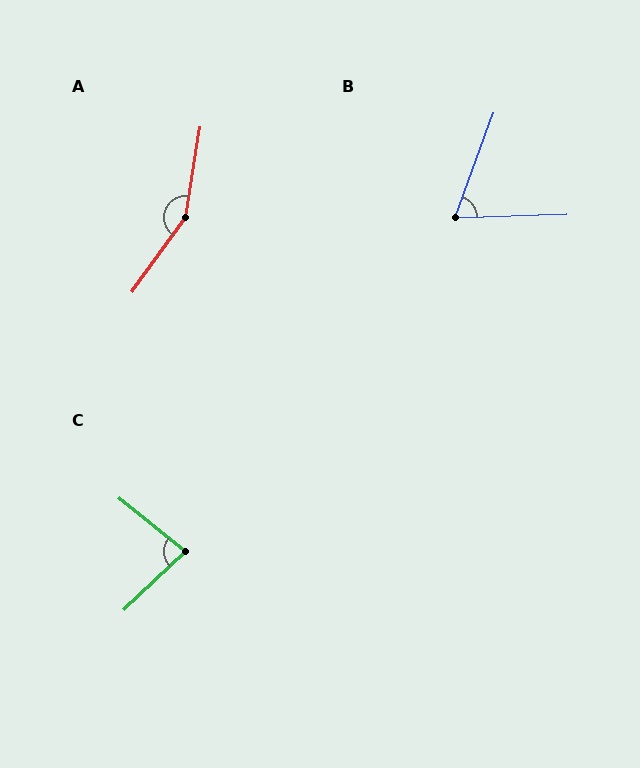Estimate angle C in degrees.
Approximately 82 degrees.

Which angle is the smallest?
B, at approximately 68 degrees.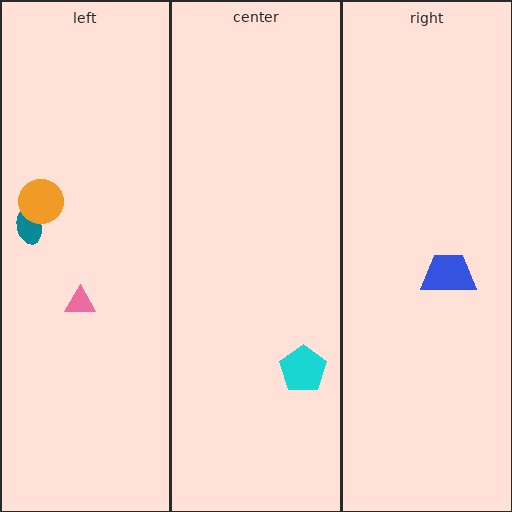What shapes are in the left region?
The teal ellipse, the pink triangle, the orange circle.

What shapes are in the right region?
The blue trapezoid.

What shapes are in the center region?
The cyan pentagon.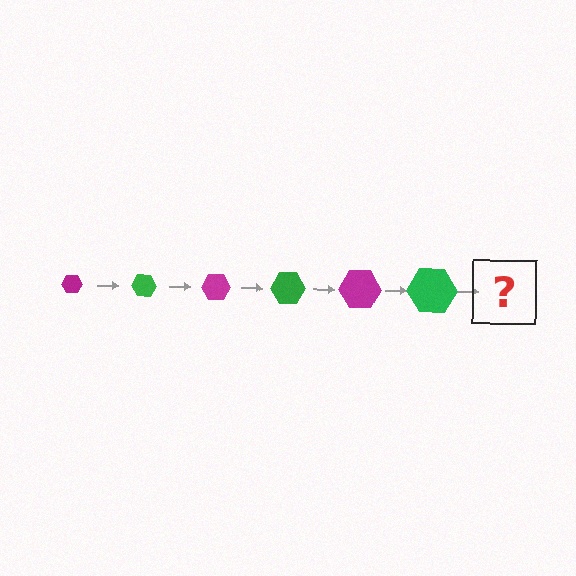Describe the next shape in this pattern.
It should be a magenta hexagon, larger than the previous one.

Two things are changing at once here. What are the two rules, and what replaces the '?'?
The two rules are that the hexagon grows larger each step and the color cycles through magenta and green. The '?' should be a magenta hexagon, larger than the previous one.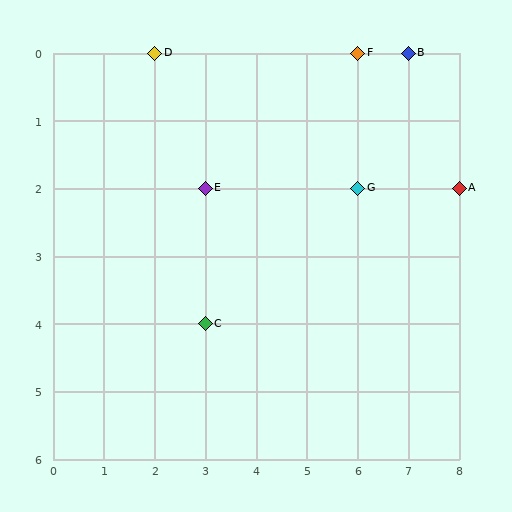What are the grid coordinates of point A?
Point A is at grid coordinates (8, 2).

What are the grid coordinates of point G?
Point G is at grid coordinates (6, 2).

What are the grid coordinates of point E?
Point E is at grid coordinates (3, 2).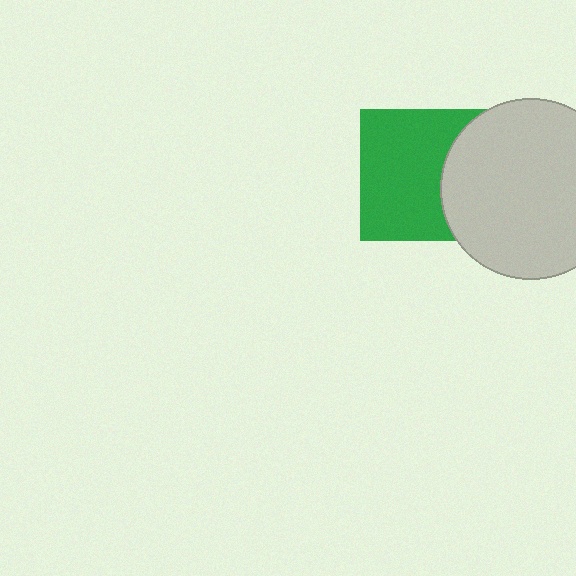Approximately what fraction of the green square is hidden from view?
Roughly 31% of the green square is hidden behind the light gray circle.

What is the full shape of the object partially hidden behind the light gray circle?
The partially hidden object is a green square.